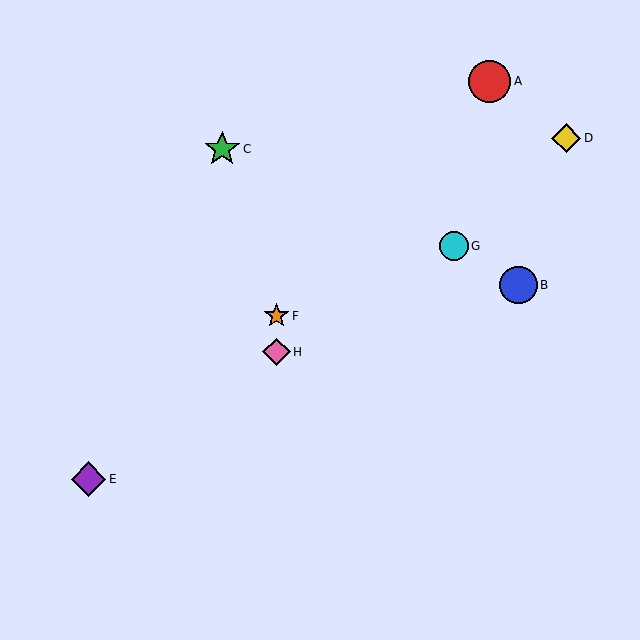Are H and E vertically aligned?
No, H is at x≈277 and E is at x≈88.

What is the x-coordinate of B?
Object B is at x≈518.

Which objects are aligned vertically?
Objects F, H are aligned vertically.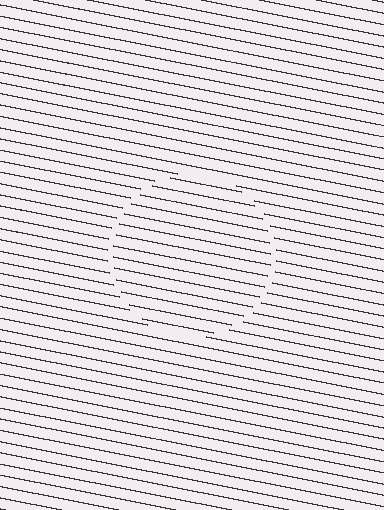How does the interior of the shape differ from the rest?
The interior of the shape contains the same grating, shifted by half a period — the contour is defined by the phase discontinuity where line-ends from the inner and outer gratings abut.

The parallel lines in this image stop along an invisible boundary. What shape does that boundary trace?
An illusory circle. The interior of the shape contains the same grating, shifted by half a period — the contour is defined by the phase discontinuity where line-ends from the inner and outer gratings abut.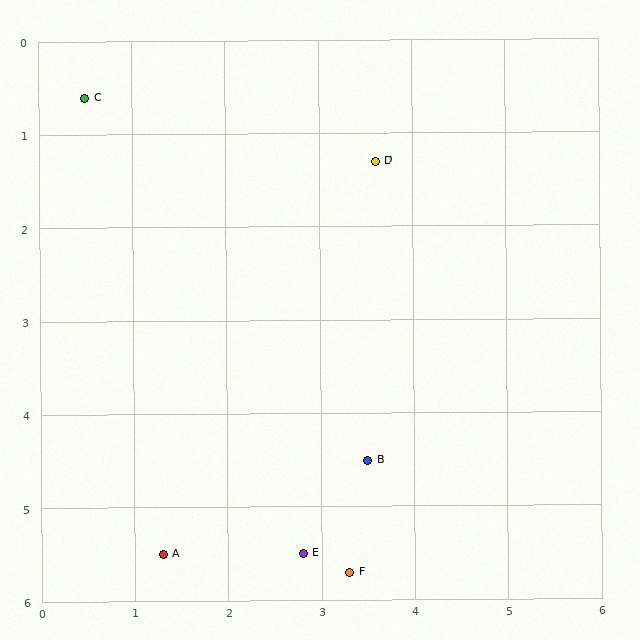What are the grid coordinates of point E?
Point E is at approximately (2.8, 5.5).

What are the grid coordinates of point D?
Point D is at approximately (3.6, 1.3).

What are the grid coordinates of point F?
Point F is at approximately (3.3, 5.7).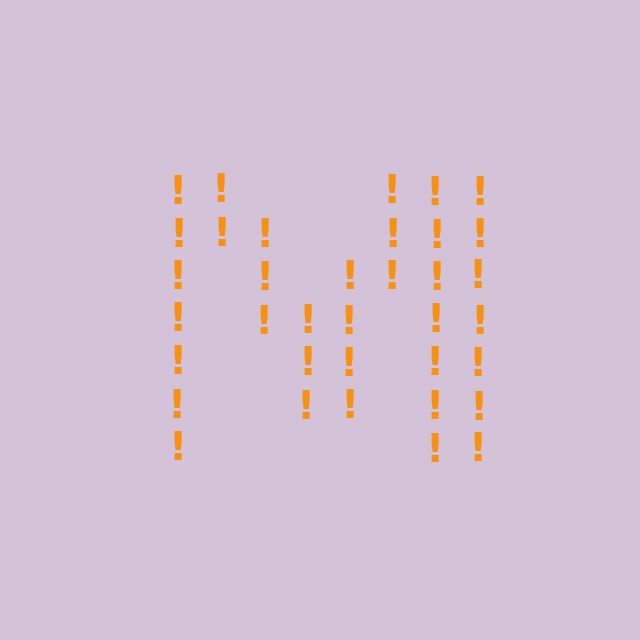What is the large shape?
The large shape is the letter M.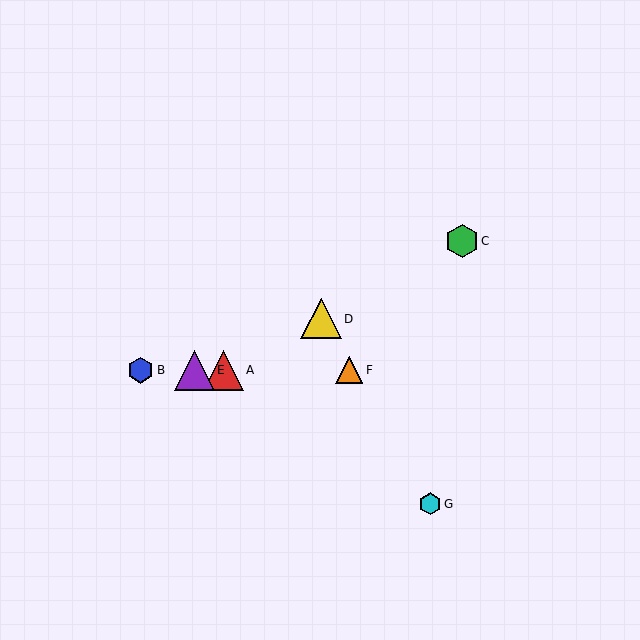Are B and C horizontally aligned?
No, B is at y≈370 and C is at y≈241.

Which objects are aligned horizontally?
Objects A, B, E, F are aligned horizontally.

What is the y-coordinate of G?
Object G is at y≈504.